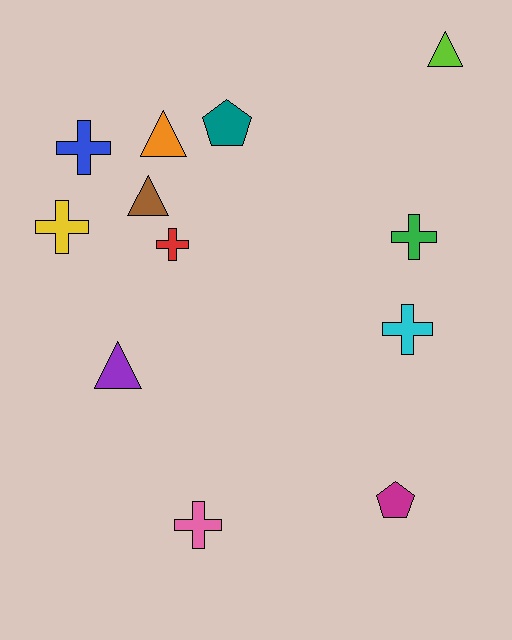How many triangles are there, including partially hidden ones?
There are 4 triangles.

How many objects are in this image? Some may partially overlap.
There are 12 objects.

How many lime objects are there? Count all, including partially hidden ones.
There is 1 lime object.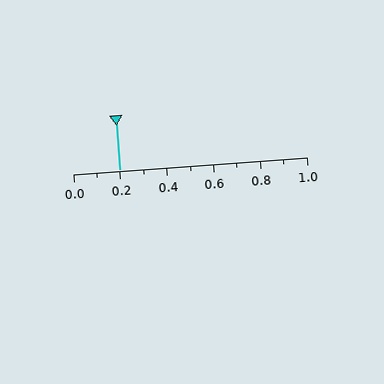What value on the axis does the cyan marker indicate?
The marker indicates approximately 0.2.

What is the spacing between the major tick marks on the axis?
The major ticks are spaced 0.2 apart.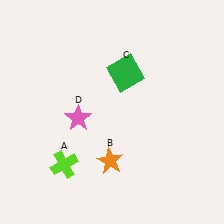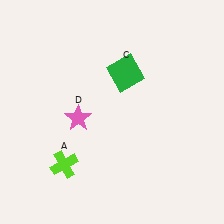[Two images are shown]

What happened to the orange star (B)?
The orange star (B) was removed in Image 2. It was in the bottom-left area of Image 1.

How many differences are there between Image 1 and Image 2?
There is 1 difference between the two images.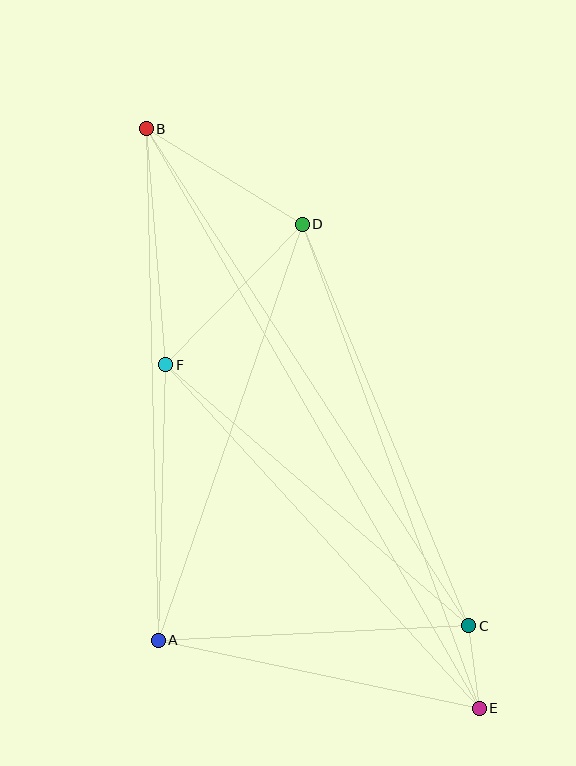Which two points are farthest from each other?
Points B and E are farthest from each other.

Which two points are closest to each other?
Points C and E are closest to each other.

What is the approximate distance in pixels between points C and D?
The distance between C and D is approximately 434 pixels.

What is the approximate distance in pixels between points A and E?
The distance between A and E is approximately 328 pixels.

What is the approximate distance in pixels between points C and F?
The distance between C and F is approximately 399 pixels.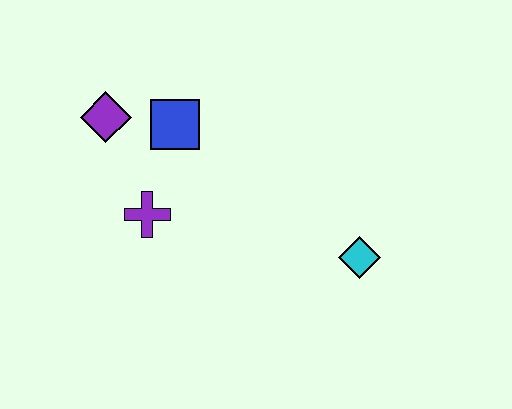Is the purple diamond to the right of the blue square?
No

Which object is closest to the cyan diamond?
The purple cross is closest to the cyan diamond.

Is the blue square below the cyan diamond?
No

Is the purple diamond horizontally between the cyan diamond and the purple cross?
No